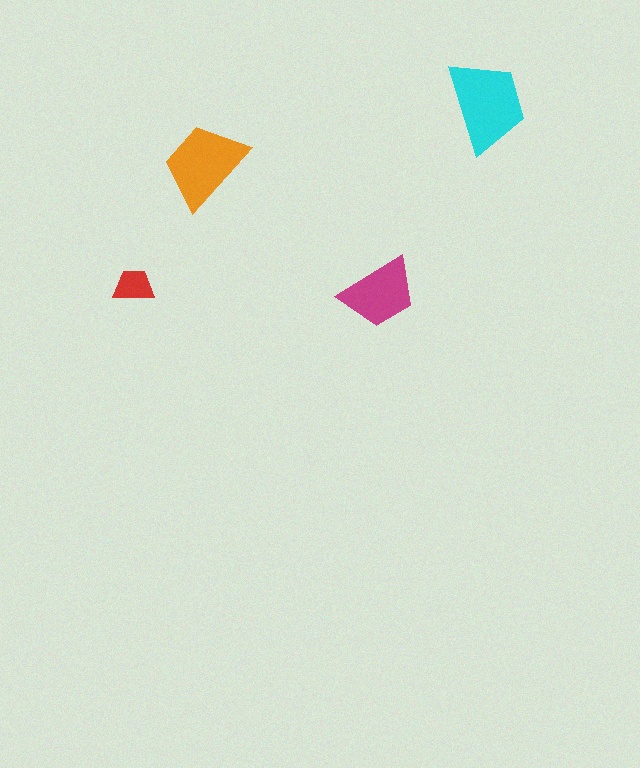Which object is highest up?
The cyan trapezoid is topmost.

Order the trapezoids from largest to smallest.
the cyan one, the orange one, the magenta one, the red one.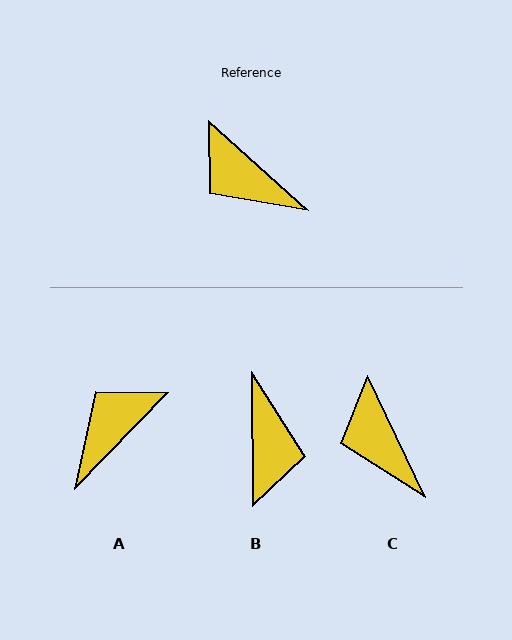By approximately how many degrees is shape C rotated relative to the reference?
Approximately 23 degrees clockwise.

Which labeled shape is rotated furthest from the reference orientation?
B, about 132 degrees away.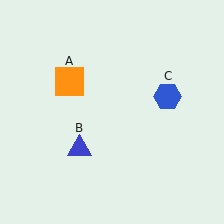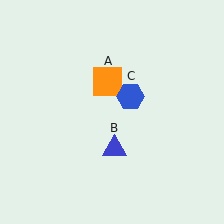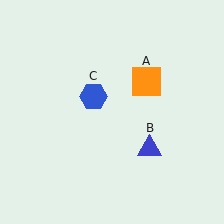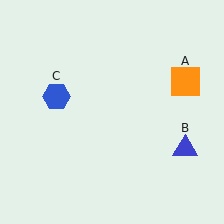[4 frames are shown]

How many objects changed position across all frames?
3 objects changed position: orange square (object A), blue triangle (object B), blue hexagon (object C).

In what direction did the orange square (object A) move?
The orange square (object A) moved right.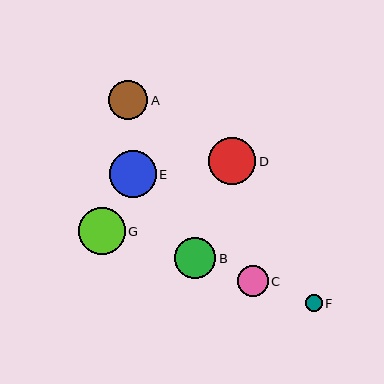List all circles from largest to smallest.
From largest to smallest: D, E, G, B, A, C, F.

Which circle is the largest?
Circle D is the largest with a size of approximately 48 pixels.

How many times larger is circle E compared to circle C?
Circle E is approximately 1.5 times the size of circle C.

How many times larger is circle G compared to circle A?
Circle G is approximately 1.2 times the size of circle A.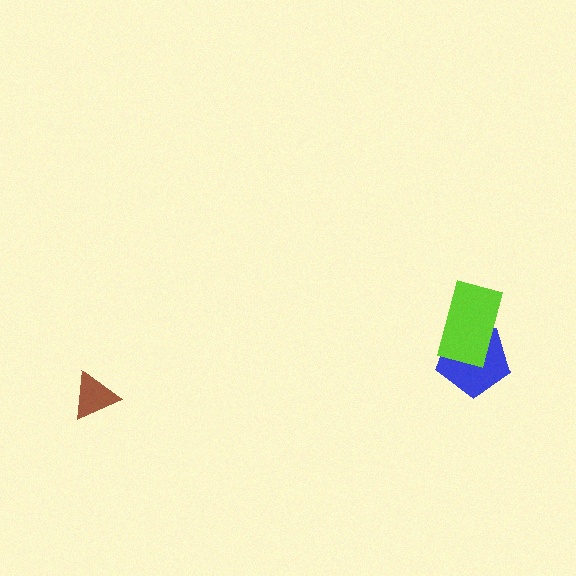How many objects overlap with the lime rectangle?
1 object overlaps with the lime rectangle.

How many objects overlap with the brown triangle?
0 objects overlap with the brown triangle.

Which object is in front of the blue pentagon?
The lime rectangle is in front of the blue pentagon.